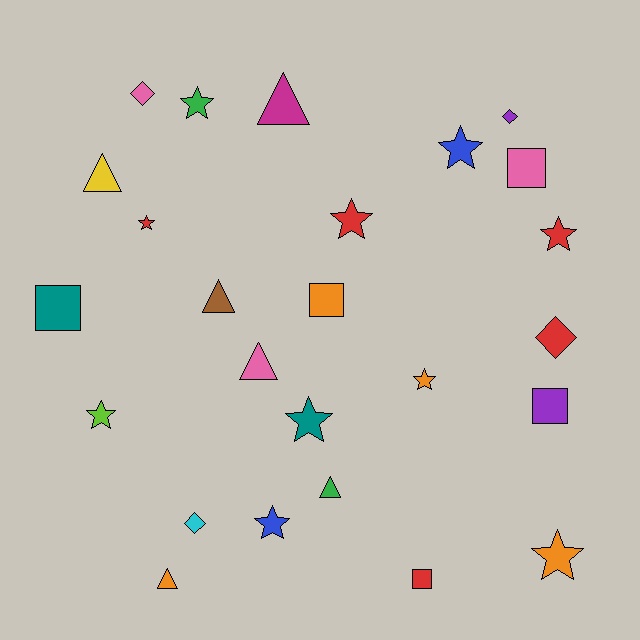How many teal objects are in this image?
There are 2 teal objects.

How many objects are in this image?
There are 25 objects.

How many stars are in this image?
There are 10 stars.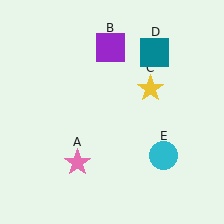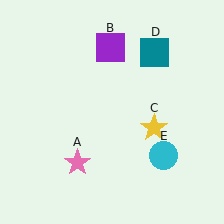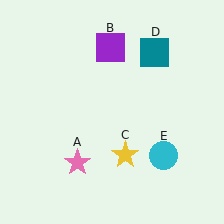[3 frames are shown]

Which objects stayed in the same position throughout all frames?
Pink star (object A) and purple square (object B) and teal square (object D) and cyan circle (object E) remained stationary.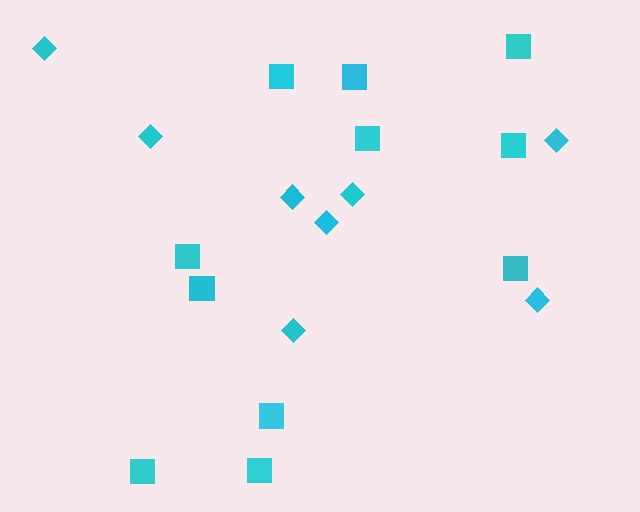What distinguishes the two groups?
There are 2 groups: one group of diamonds (8) and one group of squares (11).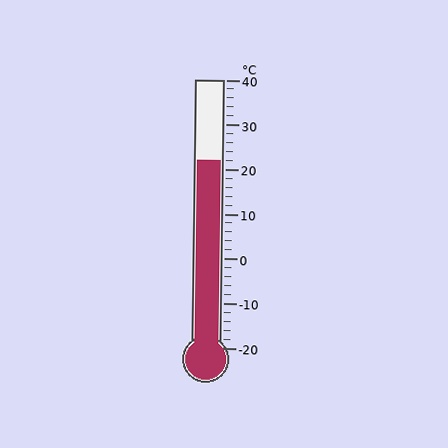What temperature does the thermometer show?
The thermometer shows approximately 22°C.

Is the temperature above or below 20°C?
The temperature is above 20°C.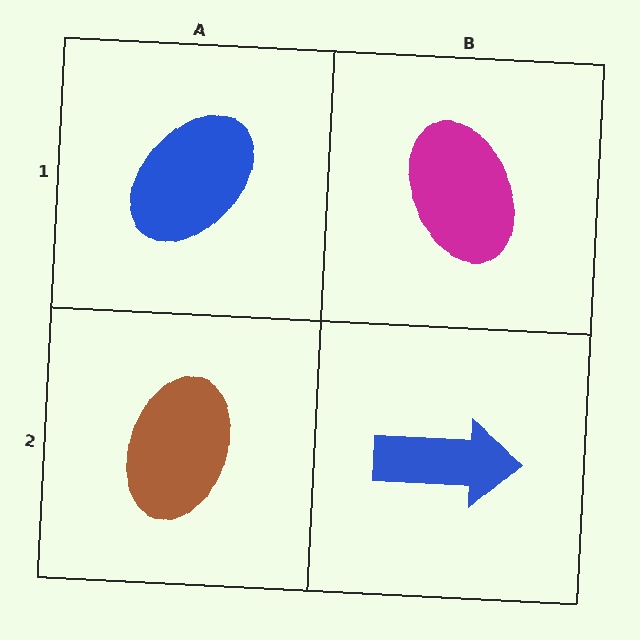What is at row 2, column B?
A blue arrow.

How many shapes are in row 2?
2 shapes.